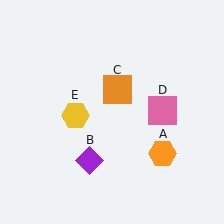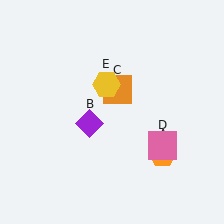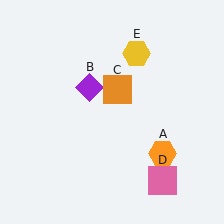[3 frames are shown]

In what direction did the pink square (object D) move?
The pink square (object D) moved down.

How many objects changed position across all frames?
3 objects changed position: purple diamond (object B), pink square (object D), yellow hexagon (object E).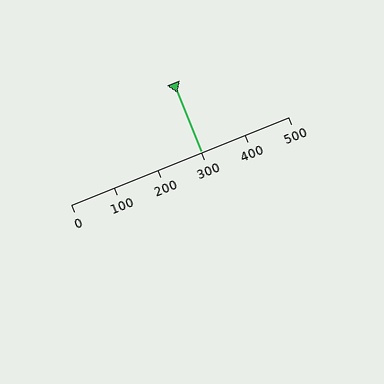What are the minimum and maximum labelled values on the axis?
The axis runs from 0 to 500.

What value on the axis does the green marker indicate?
The marker indicates approximately 300.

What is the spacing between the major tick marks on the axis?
The major ticks are spaced 100 apart.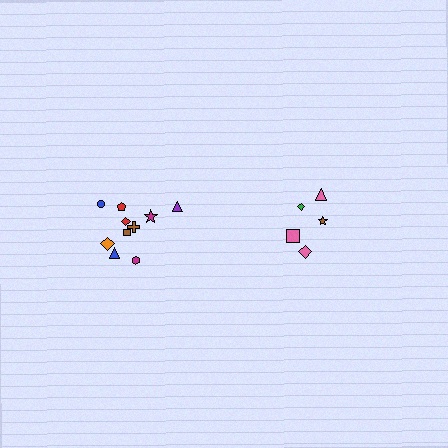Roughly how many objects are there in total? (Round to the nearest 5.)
Roughly 15 objects in total.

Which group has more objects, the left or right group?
The left group.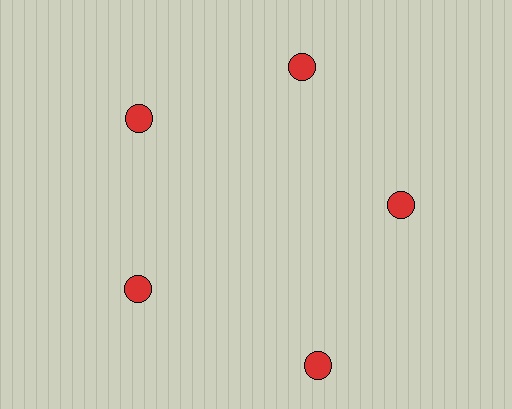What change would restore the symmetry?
The symmetry would be restored by moving it inward, back onto the ring so that all 5 circles sit at equal angles and equal distance from the center.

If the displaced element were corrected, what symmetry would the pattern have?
It would have 5-fold rotational symmetry — the pattern would map onto itself every 72 degrees.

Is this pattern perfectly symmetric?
No. The 5 red circles are arranged in a ring, but one element near the 5 o'clock position is pushed outward from the center, breaking the 5-fold rotational symmetry.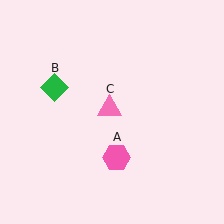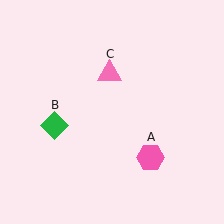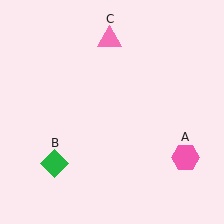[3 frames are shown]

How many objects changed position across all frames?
3 objects changed position: pink hexagon (object A), green diamond (object B), pink triangle (object C).